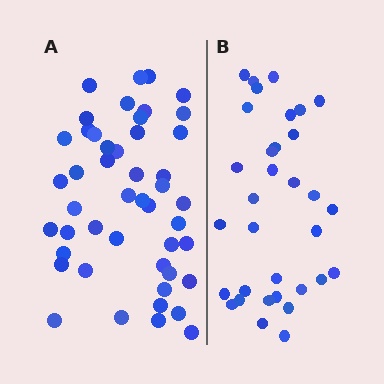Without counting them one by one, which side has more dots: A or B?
Region A (the left region) has more dots.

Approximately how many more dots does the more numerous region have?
Region A has approximately 15 more dots than region B.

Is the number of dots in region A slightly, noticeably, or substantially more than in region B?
Region A has noticeably more, but not dramatically so. The ratio is roughly 1.4 to 1.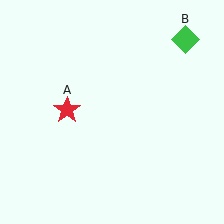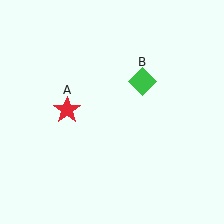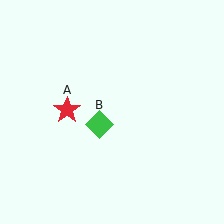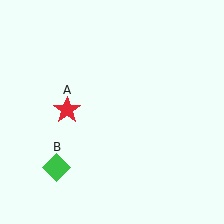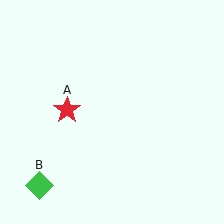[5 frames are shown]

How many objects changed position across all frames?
1 object changed position: green diamond (object B).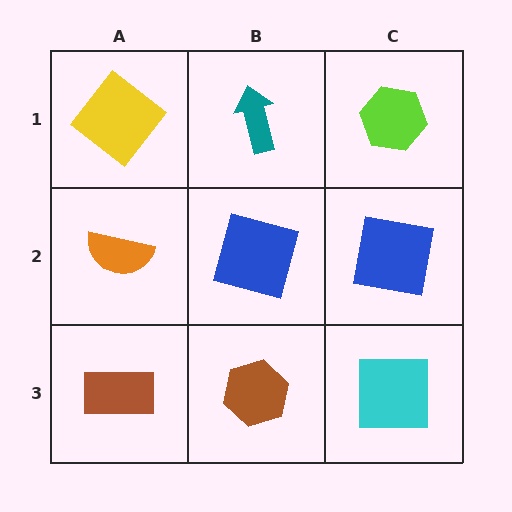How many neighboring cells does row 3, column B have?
3.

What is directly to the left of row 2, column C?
A blue square.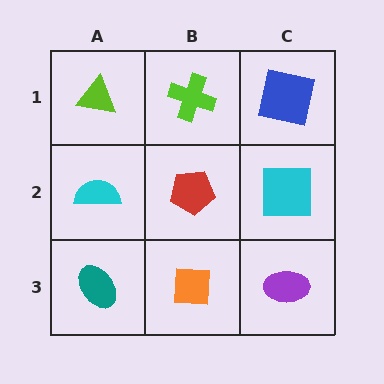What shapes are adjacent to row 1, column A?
A cyan semicircle (row 2, column A), a lime cross (row 1, column B).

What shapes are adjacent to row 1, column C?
A cyan square (row 2, column C), a lime cross (row 1, column B).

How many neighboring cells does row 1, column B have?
3.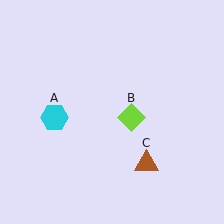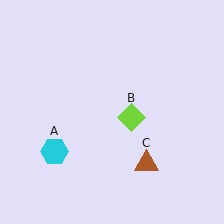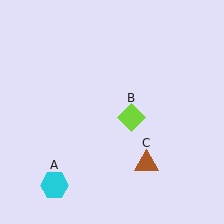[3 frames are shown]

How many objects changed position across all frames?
1 object changed position: cyan hexagon (object A).